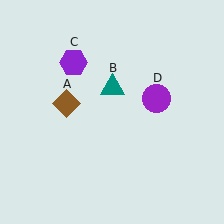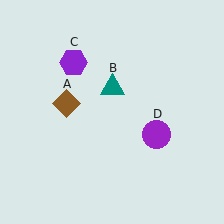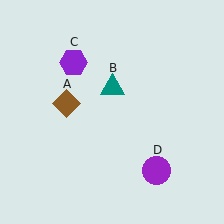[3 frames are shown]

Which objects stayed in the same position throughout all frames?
Brown diamond (object A) and teal triangle (object B) and purple hexagon (object C) remained stationary.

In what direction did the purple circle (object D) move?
The purple circle (object D) moved down.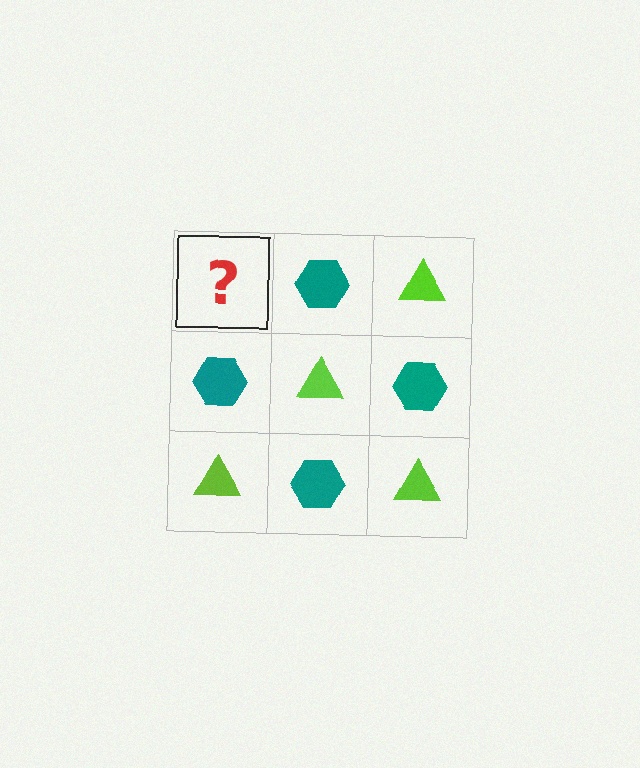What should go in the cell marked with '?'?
The missing cell should contain a lime triangle.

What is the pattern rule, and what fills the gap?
The rule is that it alternates lime triangle and teal hexagon in a checkerboard pattern. The gap should be filled with a lime triangle.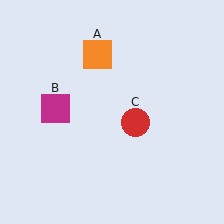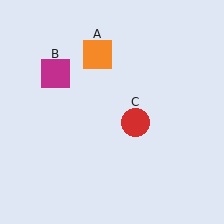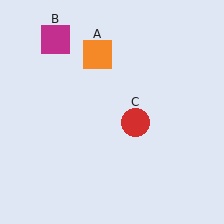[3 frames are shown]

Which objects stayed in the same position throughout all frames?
Orange square (object A) and red circle (object C) remained stationary.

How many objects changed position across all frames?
1 object changed position: magenta square (object B).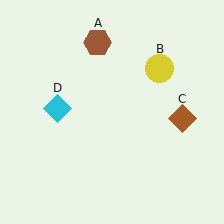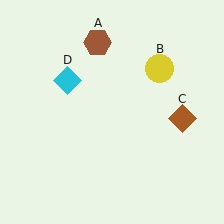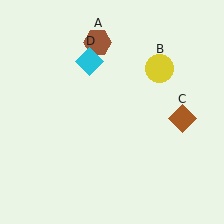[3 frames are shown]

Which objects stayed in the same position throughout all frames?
Brown hexagon (object A) and yellow circle (object B) and brown diamond (object C) remained stationary.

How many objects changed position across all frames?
1 object changed position: cyan diamond (object D).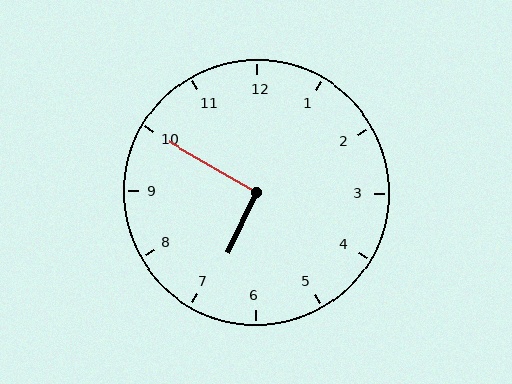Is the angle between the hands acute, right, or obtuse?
It is right.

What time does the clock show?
6:50.